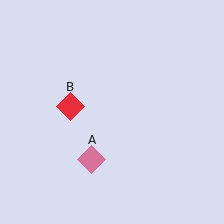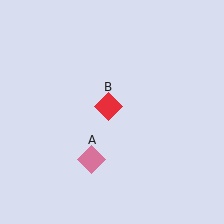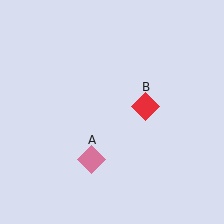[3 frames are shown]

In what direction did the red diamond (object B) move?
The red diamond (object B) moved right.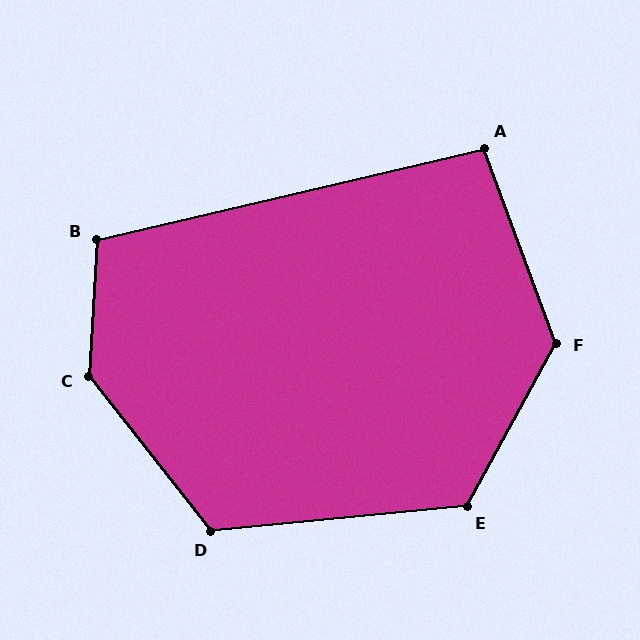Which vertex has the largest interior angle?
C, at approximately 139 degrees.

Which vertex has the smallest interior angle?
A, at approximately 97 degrees.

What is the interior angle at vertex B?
Approximately 106 degrees (obtuse).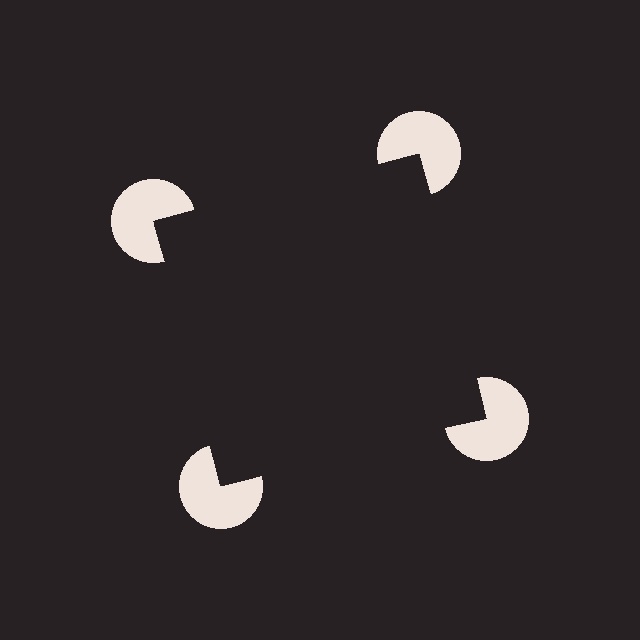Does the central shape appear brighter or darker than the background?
It typically appears slightly darker than the background, even though no actual brightness change is drawn.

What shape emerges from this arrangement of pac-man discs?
An illusory square — its edges are inferred from the aligned wedge cuts in the pac-man discs, not physically drawn.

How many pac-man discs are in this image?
There are 4 — one at each vertex of the illusory square.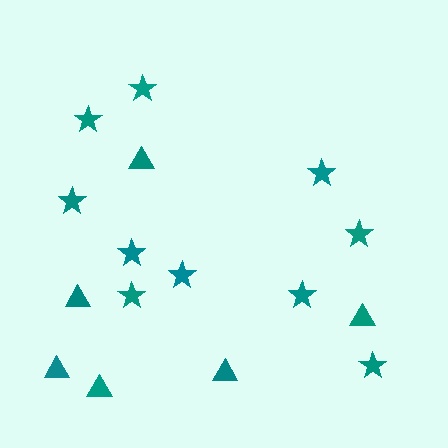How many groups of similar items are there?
There are 2 groups: one group of triangles (6) and one group of stars (10).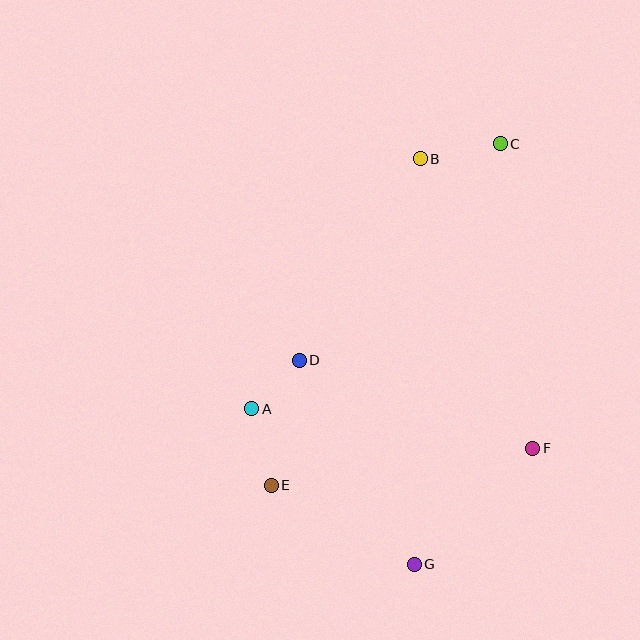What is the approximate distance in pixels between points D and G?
The distance between D and G is approximately 234 pixels.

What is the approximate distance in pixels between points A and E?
The distance between A and E is approximately 79 pixels.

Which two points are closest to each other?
Points A and D are closest to each other.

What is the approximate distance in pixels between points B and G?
The distance between B and G is approximately 406 pixels.